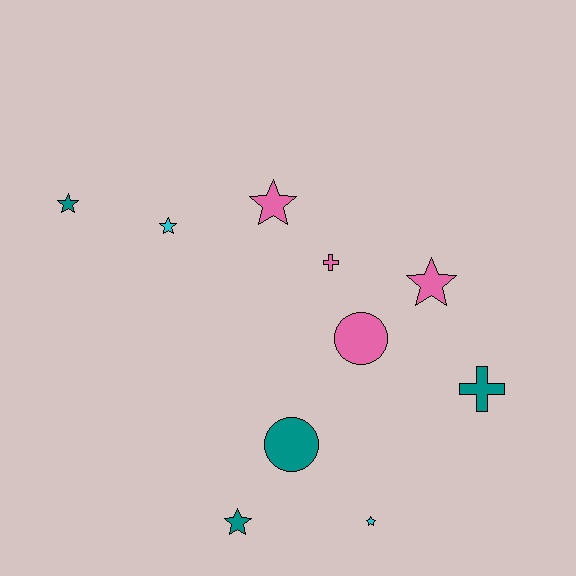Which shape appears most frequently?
Star, with 6 objects.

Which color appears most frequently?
Pink, with 4 objects.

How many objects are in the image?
There are 10 objects.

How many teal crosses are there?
There is 1 teal cross.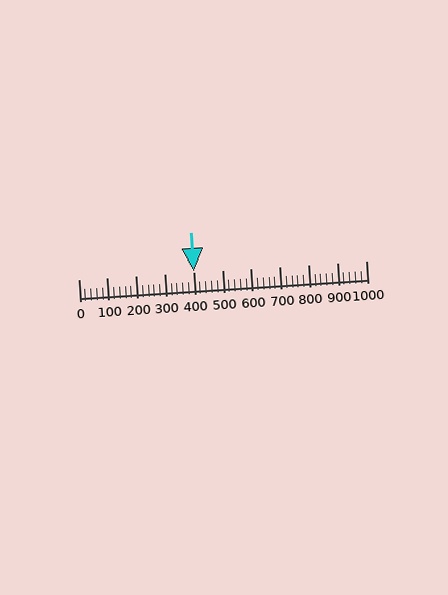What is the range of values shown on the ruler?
The ruler shows values from 0 to 1000.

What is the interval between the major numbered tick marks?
The major tick marks are spaced 100 units apart.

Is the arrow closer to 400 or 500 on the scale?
The arrow is closer to 400.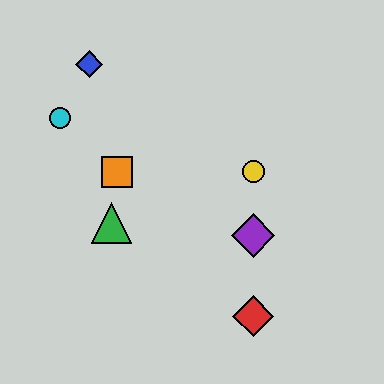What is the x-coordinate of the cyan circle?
The cyan circle is at x≈60.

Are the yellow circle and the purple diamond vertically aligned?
Yes, both are at x≈253.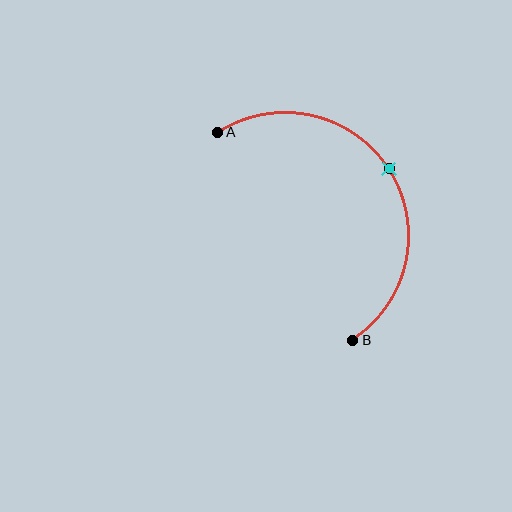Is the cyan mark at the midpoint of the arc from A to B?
Yes. The cyan mark lies on the arc at equal arc-length from both A and B — it is the arc midpoint.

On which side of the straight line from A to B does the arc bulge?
The arc bulges to the right of the straight line connecting A and B.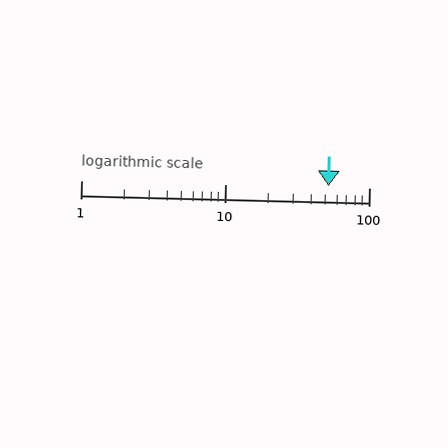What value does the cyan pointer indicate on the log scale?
The pointer indicates approximately 52.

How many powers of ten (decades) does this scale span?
The scale spans 2 decades, from 1 to 100.